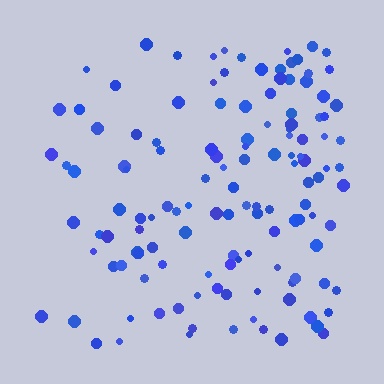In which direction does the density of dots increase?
From left to right, with the right side densest.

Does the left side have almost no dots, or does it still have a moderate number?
Still a moderate number, just noticeably fewer than the right.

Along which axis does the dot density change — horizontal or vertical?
Horizontal.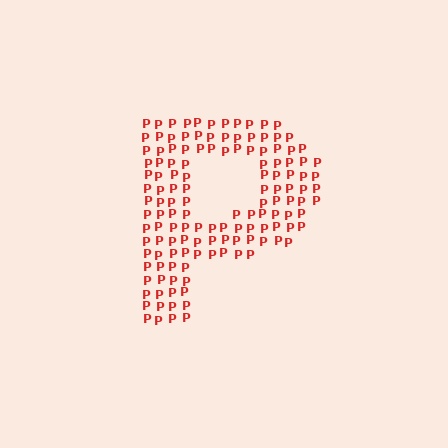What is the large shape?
The large shape is the letter P.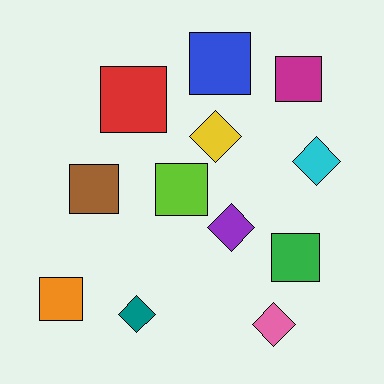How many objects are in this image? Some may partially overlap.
There are 12 objects.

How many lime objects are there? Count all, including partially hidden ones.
There is 1 lime object.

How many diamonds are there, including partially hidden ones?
There are 5 diamonds.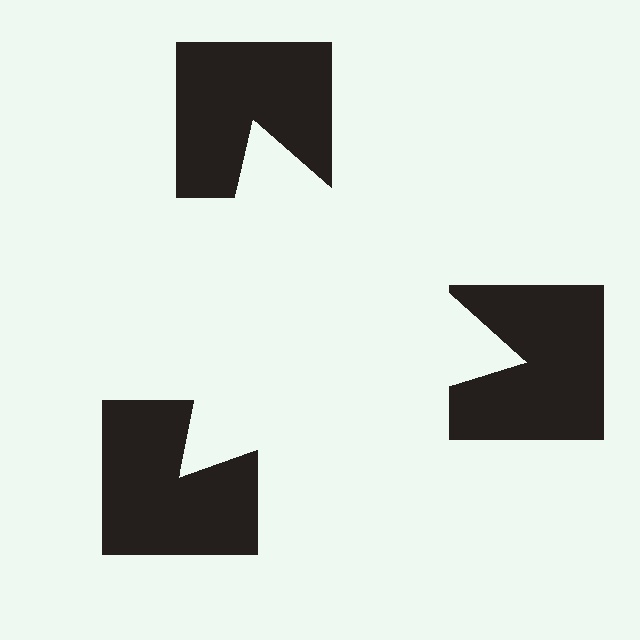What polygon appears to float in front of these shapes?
An illusory triangle — its edges are inferred from the aligned wedge cuts in the notched squares, not physically drawn.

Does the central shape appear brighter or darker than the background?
It typically appears slightly brighter than the background, even though no actual brightness change is drawn.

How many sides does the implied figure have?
3 sides.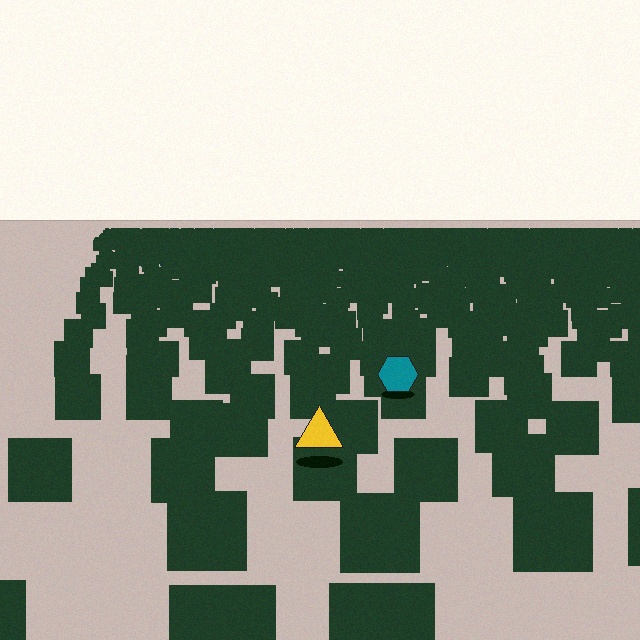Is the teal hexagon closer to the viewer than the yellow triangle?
No. The yellow triangle is closer — you can tell from the texture gradient: the ground texture is coarser near it.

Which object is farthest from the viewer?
The teal hexagon is farthest from the viewer. It appears smaller and the ground texture around it is denser.